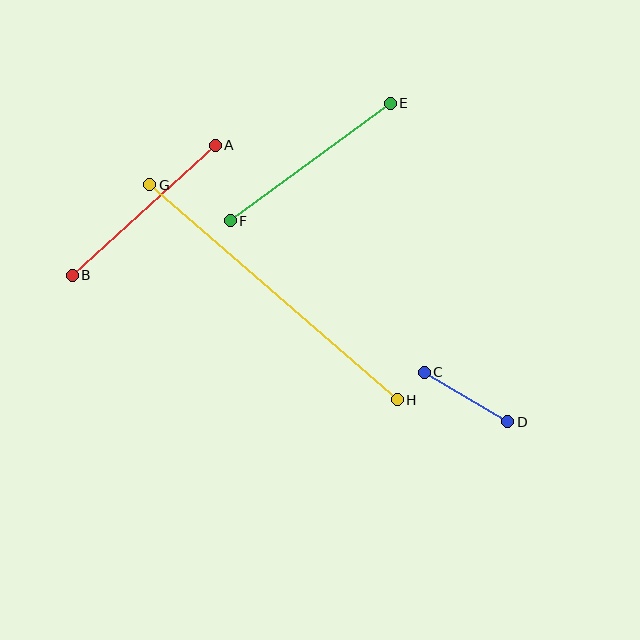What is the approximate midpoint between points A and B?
The midpoint is at approximately (144, 210) pixels.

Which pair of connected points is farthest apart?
Points G and H are farthest apart.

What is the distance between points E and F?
The distance is approximately 198 pixels.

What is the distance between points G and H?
The distance is approximately 328 pixels.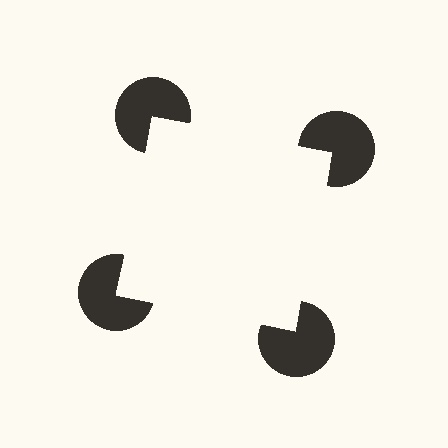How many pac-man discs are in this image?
There are 4 — one at each vertex of the illusory square.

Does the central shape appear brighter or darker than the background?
It typically appears slightly brighter than the background, even though no actual brightness change is drawn.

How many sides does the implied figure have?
4 sides.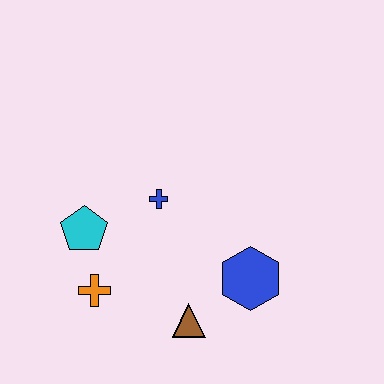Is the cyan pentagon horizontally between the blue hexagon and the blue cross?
No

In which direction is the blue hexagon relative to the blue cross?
The blue hexagon is to the right of the blue cross.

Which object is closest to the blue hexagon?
The brown triangle is closest to the blue hexagon.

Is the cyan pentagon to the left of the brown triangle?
Yes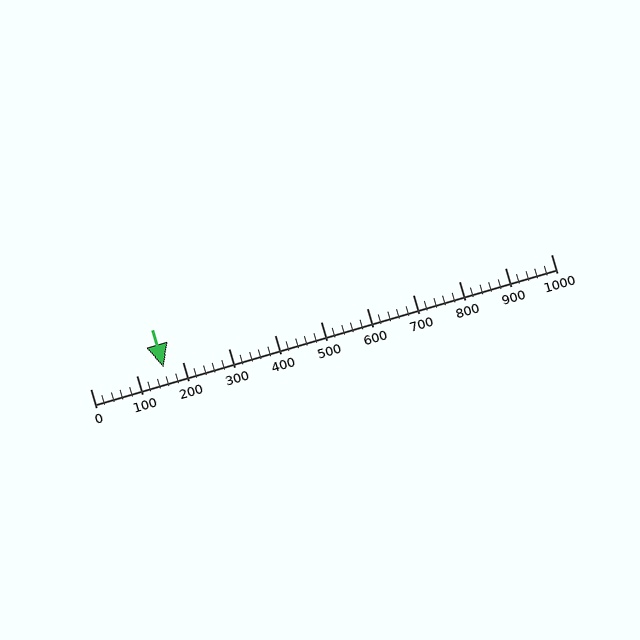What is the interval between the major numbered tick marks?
The major tick marks are spaced 100 units apart.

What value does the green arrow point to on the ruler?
The green arrow points to approximately 160.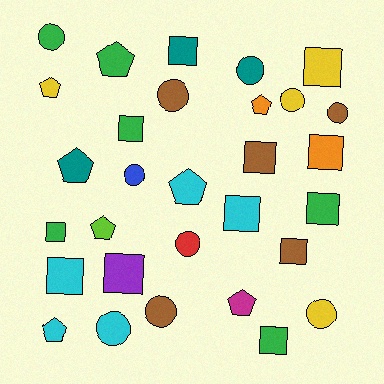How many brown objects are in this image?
There are 5 brown objects.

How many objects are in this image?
There are 30 objects.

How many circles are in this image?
There are 10 circles.